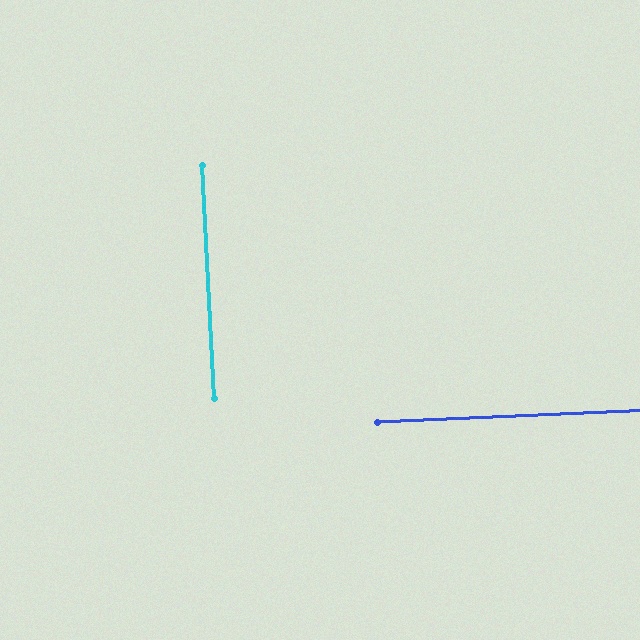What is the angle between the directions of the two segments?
Approximately 90 degrees.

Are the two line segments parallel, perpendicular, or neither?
Perpendicular — they meet at approximately 90°.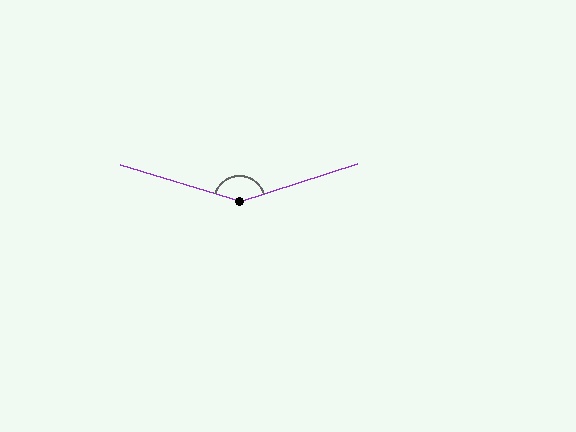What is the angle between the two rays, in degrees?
Approximately 146 degrees.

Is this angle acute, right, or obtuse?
It is obtuse.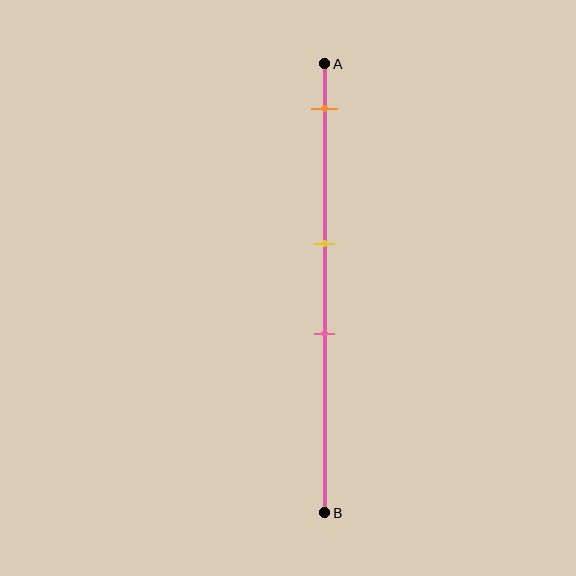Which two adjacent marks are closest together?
The yellow and pink marks are the closest adjacent pair.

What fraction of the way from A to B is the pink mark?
The pink mark is approximately 60% (0.6) of the way from A to B.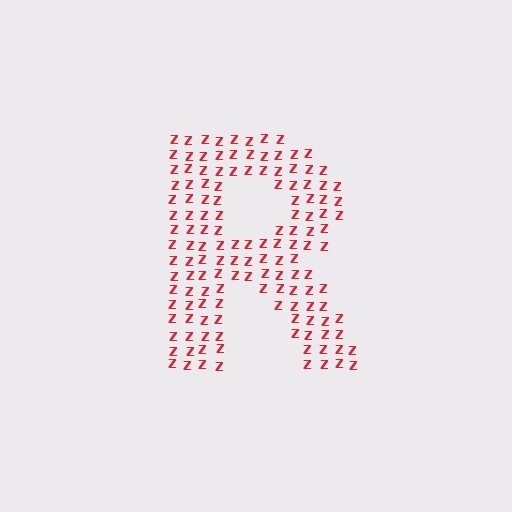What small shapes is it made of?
It is made of small letter Z's.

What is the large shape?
The large shape is the letter R.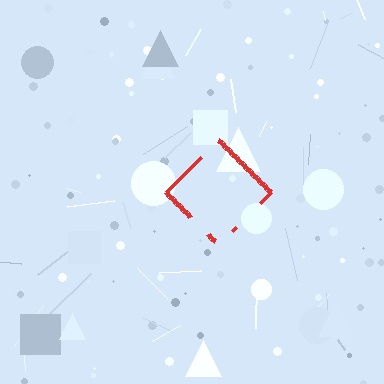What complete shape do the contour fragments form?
The contour fragments form a diamond.